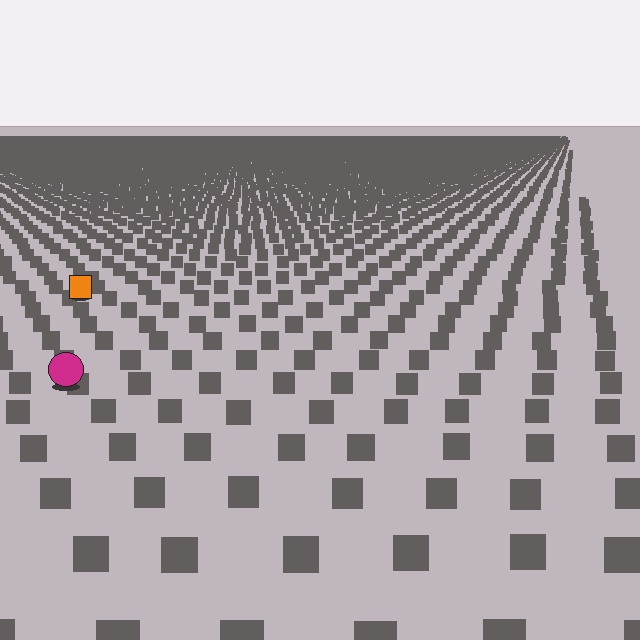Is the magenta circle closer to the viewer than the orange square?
Yes. The magenta circle is closer — you can tell from the texture gradient: the ground texture is coarser near it.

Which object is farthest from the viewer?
The orange square is farthest from the viewer. It appears smaller and the ground texture around it is denser.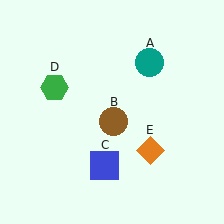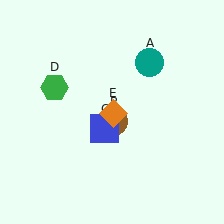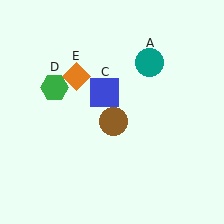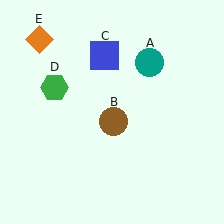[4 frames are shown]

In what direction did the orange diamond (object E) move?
The orange diamond (object E) moved up and to the left.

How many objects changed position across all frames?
2 objects changed position: blue square (object C), orange diamond (object E).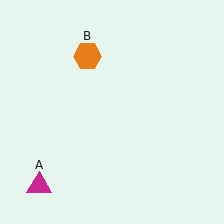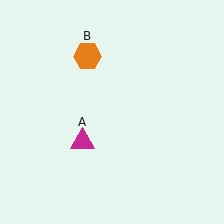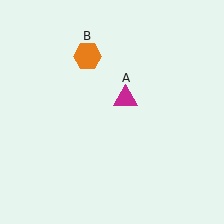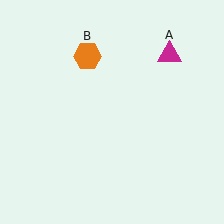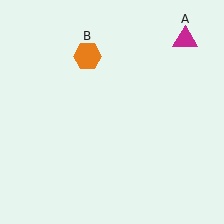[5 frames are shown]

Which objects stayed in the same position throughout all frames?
Orange hexagon (object B) remained stationary.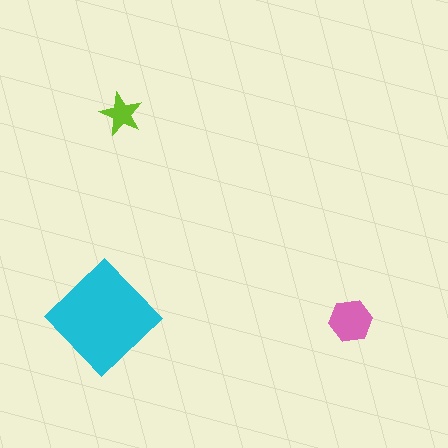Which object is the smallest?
The lime star.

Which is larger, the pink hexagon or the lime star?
The pink hexagon.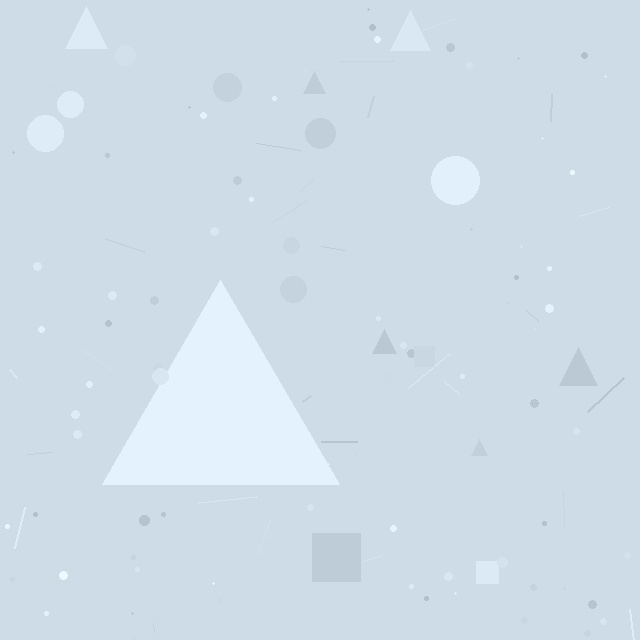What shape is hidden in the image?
A triangle is hidden in the image.